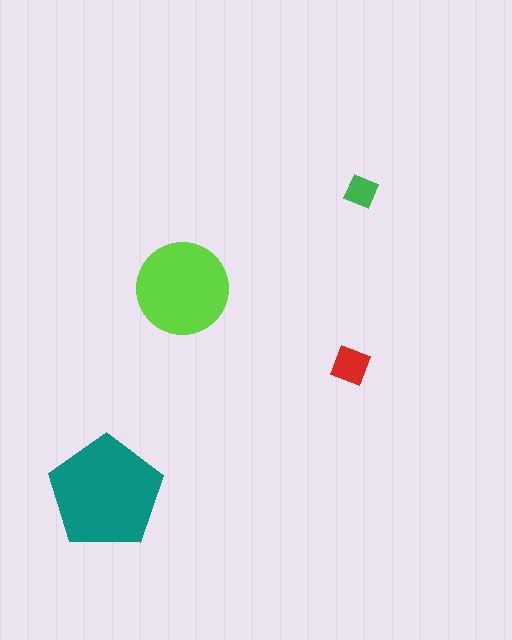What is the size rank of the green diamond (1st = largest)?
4th.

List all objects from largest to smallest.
The teal pentagon, the lime circle, the red square, the green diamond.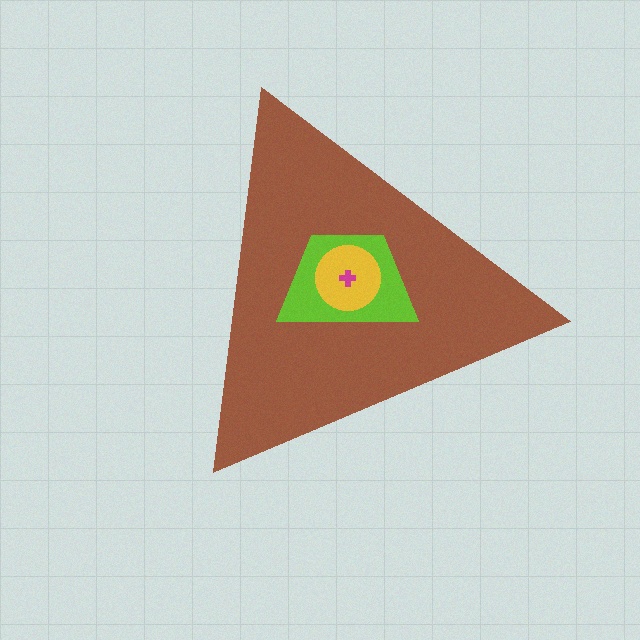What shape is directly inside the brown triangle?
The lime trapezoid.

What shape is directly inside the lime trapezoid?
The yellow circle.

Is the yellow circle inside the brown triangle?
Yes.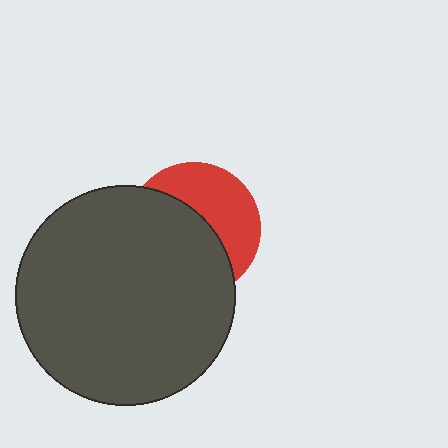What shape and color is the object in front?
The object in front is a dark gray circle.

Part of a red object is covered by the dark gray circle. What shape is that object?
It is a circle.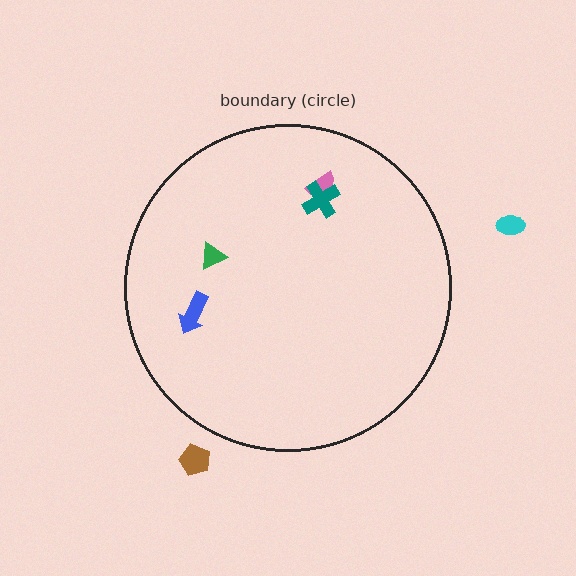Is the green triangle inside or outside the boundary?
Inside.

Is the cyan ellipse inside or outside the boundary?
Outside.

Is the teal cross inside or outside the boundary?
Inside.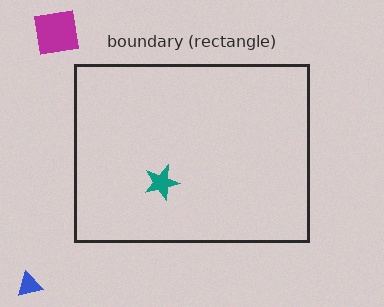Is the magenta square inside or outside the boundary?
Outside.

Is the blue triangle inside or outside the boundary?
Outside.